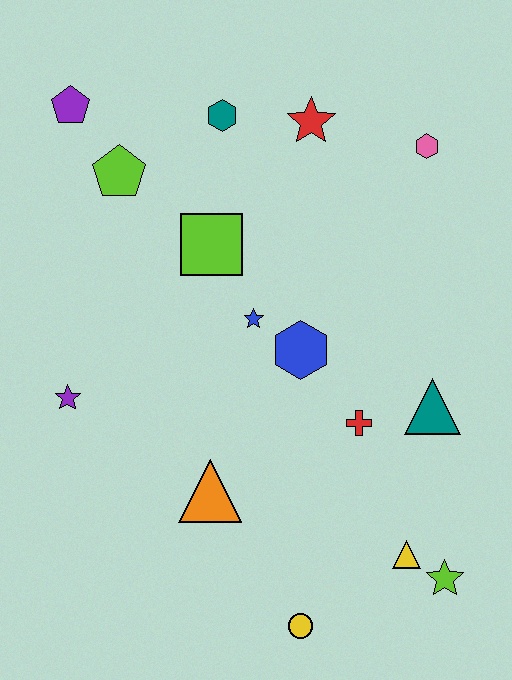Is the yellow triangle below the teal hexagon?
Yes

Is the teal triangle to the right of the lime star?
No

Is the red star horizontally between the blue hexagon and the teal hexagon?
No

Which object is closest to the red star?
The teal hexagon is closest to the red star.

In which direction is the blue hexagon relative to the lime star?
The blue hexagon is above the lime star.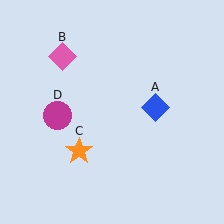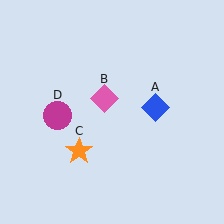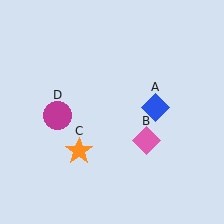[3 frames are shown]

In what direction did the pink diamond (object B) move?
The pink diamond (object B) moved down and to the right.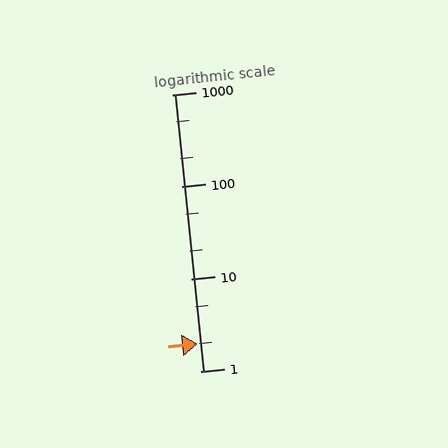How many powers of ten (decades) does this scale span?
The scale spans 3 decades, from 1 to 1000.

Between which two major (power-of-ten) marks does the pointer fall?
The pointer is between 1 and 10.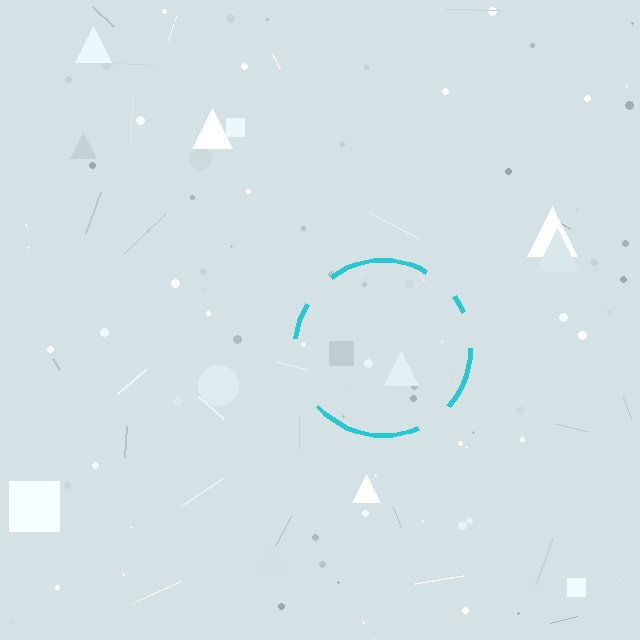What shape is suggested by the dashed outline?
The dashed outline suggests a circle.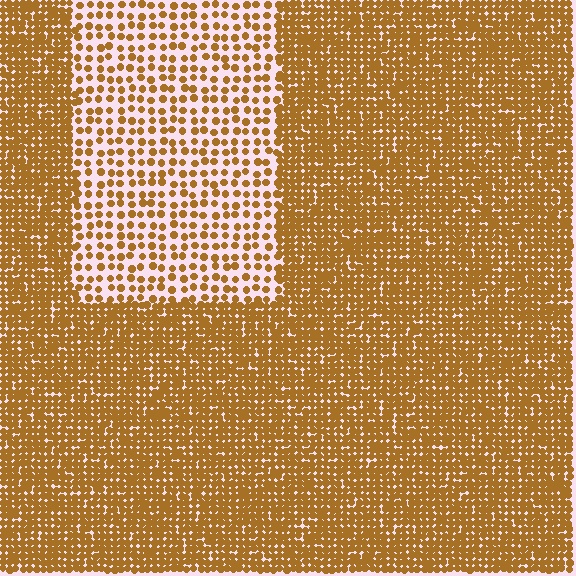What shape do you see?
I see a rectangle.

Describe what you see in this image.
The image contains small brown elements arranged at two different densities. A rectangle-shaped region is visible where the elements are less densely packed than the surrounding area.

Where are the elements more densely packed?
The elements are more densely packed outside the rectangle boundary.